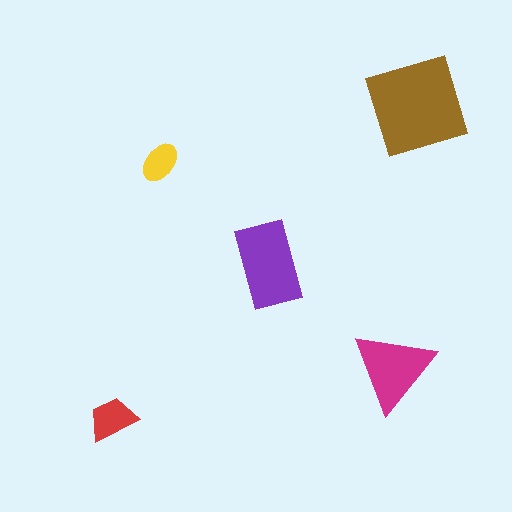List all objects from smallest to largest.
The yellow ellipse, the red trapezoid, the magenta triangle, the purple rectangle, the brown square.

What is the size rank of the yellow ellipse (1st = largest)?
5th.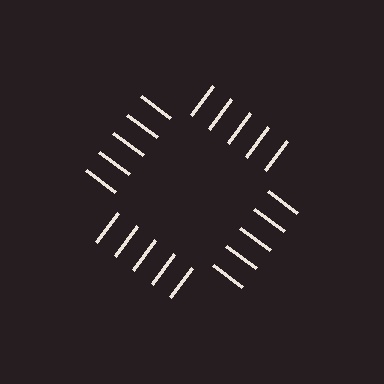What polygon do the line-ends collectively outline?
An illusory square — the line segments terminate on its edges but no continuous stroke is drawn.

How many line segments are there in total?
20 — 5 along each of the 4 edges.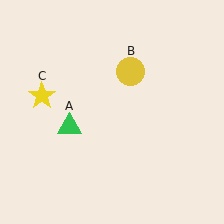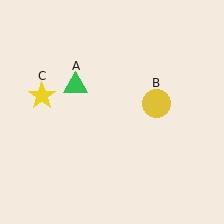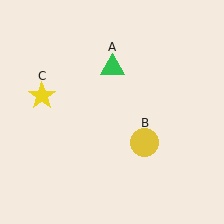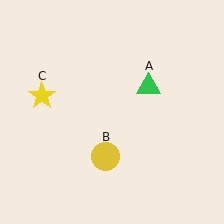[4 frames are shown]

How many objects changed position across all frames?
2 objects changed position: green triangle (object A), yellow circle (object B).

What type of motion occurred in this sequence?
The green triangle (object A), yellow circle (object B) rotated clockwise around the center of the scene.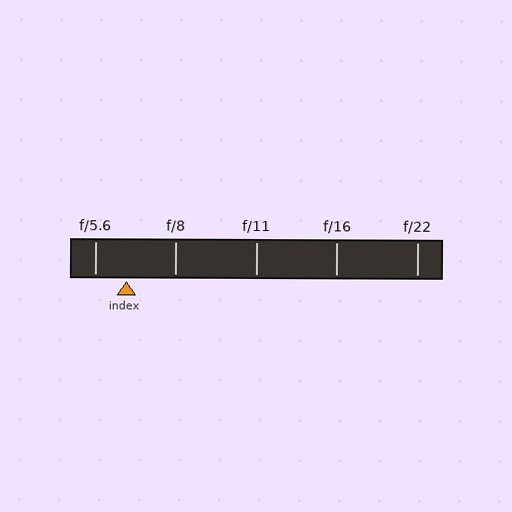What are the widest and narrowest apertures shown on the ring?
The widest aperture shown is f/5.6 and the narrowest is f/22.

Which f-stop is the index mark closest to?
The index mark is closest to f/5.6.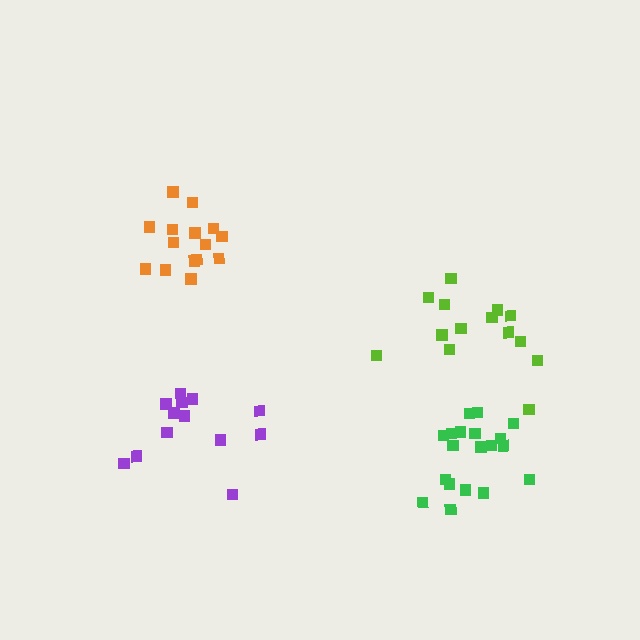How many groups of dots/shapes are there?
There are 4 groups.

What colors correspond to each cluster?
The clusters are colored: green, lime, purple, orange.